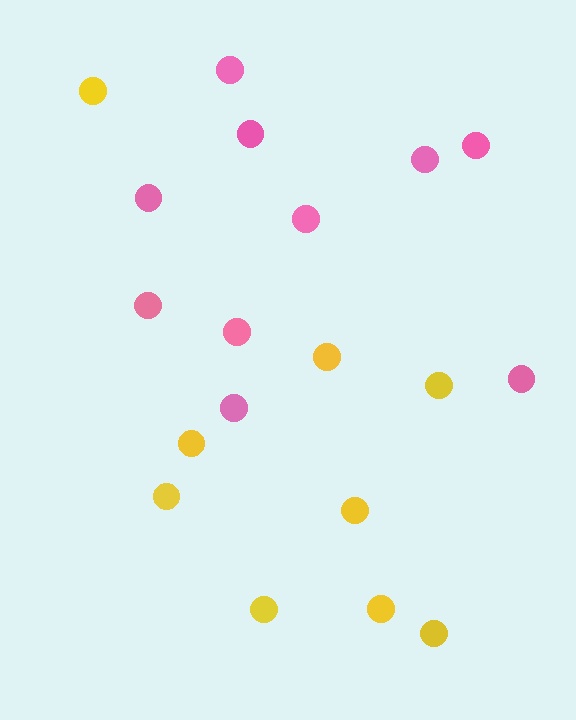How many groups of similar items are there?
There are 2 groups: one group of yellow circles (9) and one group of pink circles (10).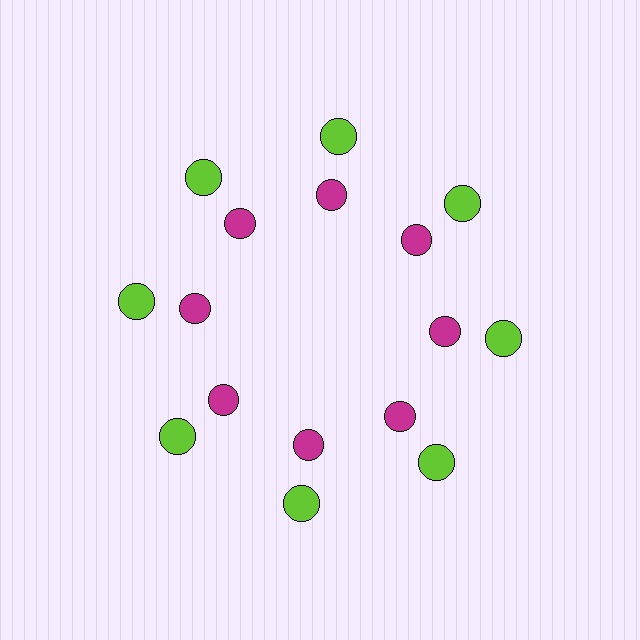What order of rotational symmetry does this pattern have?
This pattern has 8-fold rotational symmetry.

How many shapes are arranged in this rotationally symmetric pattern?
There are 16 shapes, arranged in 8 groups of 2.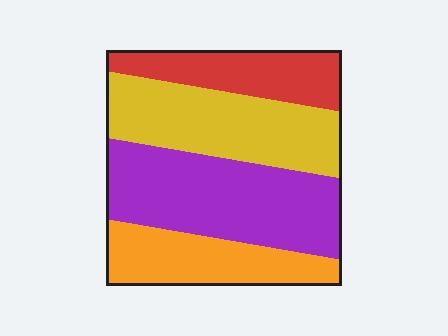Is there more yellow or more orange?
Yellow.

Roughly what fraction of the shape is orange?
Orange covers roughly 20% of the shape.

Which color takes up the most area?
Purple, at roughly 35%.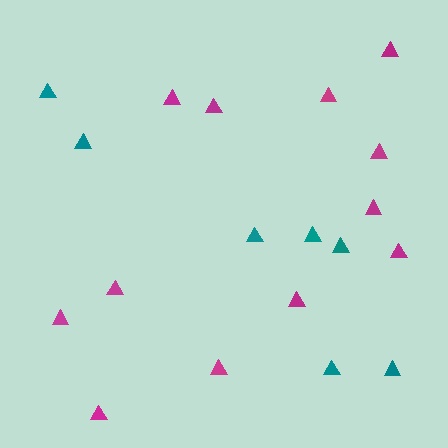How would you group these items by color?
There are 2 groups: one group of magenta triangles (12) and one group of teal triangles (7).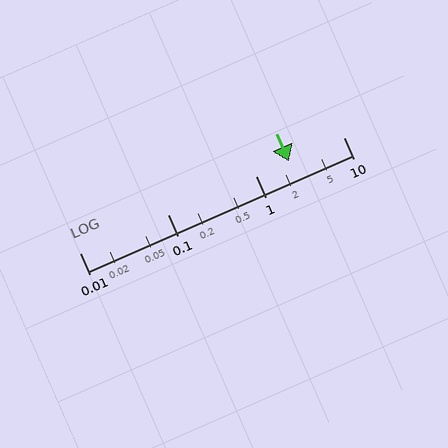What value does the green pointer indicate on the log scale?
The pointer indicates approximately 2.4.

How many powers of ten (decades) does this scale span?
The scale spans 3 decades, from 0.01 to 10.